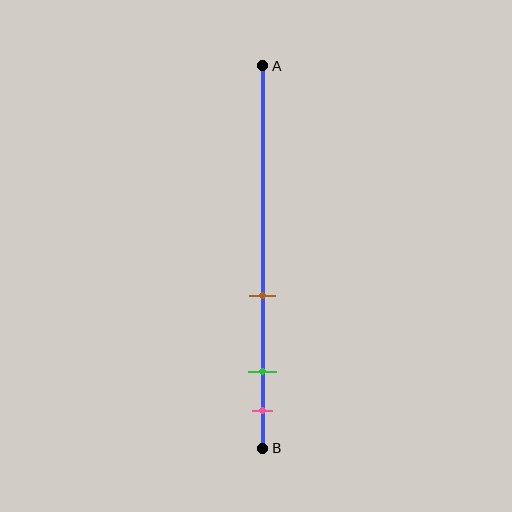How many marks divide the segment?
There are 3 marks dividing the segment.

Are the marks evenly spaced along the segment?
No, the marks are not evenly spaced.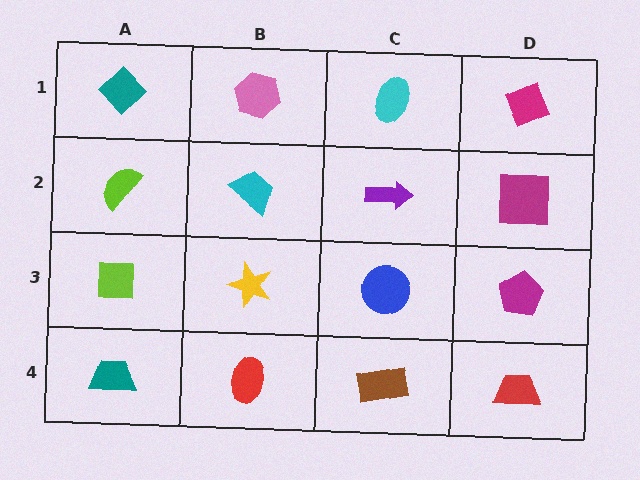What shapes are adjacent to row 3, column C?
A purple arrow (row 2, column C), a brown rectangle (row 4, column C), a yellow star (row 3, column B), a magenta pentagon (row 3, column D).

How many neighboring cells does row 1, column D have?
2.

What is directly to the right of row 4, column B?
A brown rectangle.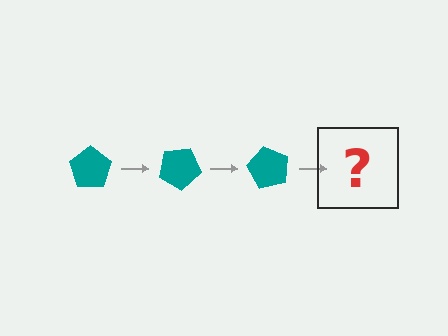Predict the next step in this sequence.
The next step is a teal pentagon rotated 90 degrees.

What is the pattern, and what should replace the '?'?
The pattern is that the pentagon rotates 30 degrees each step. The '?' should be a teal pentagon rotated 90 degrees.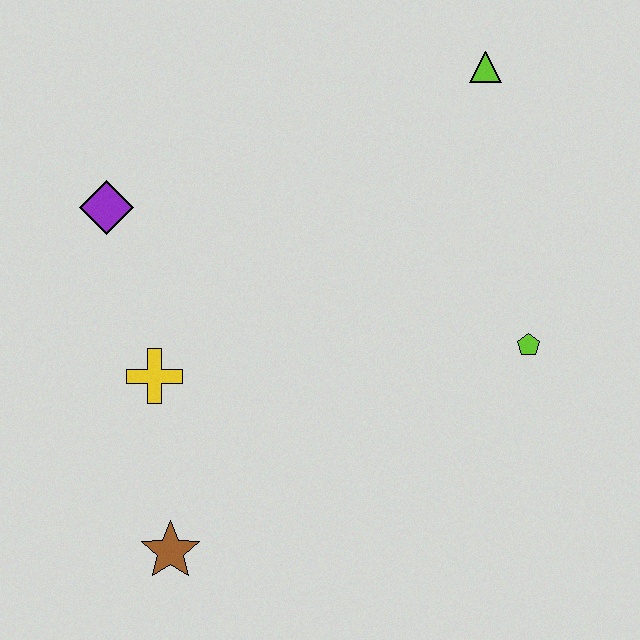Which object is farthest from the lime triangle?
The brown star is farthest from the lime triangle.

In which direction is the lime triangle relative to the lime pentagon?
The lime triangle is above the lime pentagon.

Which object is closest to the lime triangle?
The lime pentagon is closest to the lime triangle.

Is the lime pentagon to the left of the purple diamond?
No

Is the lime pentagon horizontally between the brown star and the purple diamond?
No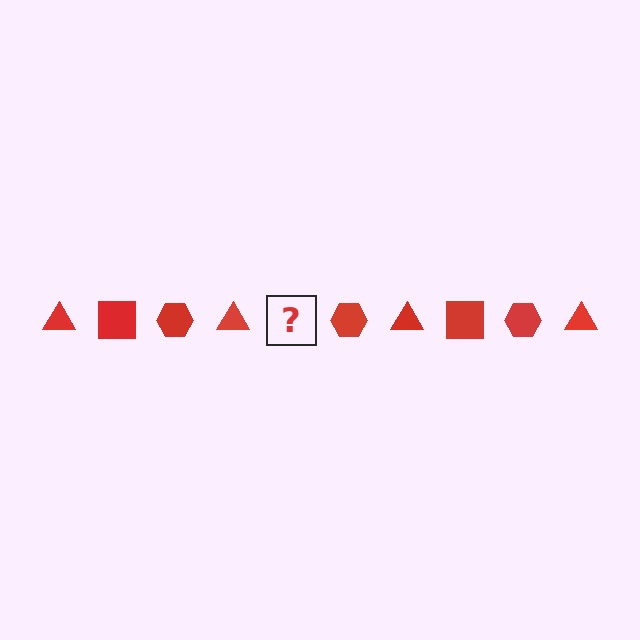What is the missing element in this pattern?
The missing element is a red square.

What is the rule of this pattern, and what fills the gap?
The rule is that the pattern cycles through triangle, square, hexagon shapes in red. The gap should be filled with a red square.